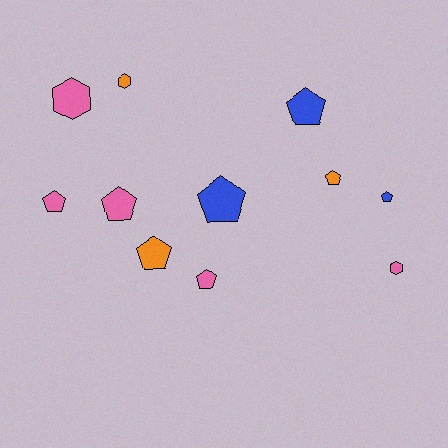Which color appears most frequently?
Pink, with 5 objects.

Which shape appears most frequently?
Pentagon, with 8 objects.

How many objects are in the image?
There are 11 objects.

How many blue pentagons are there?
There are 3 blue pentagons.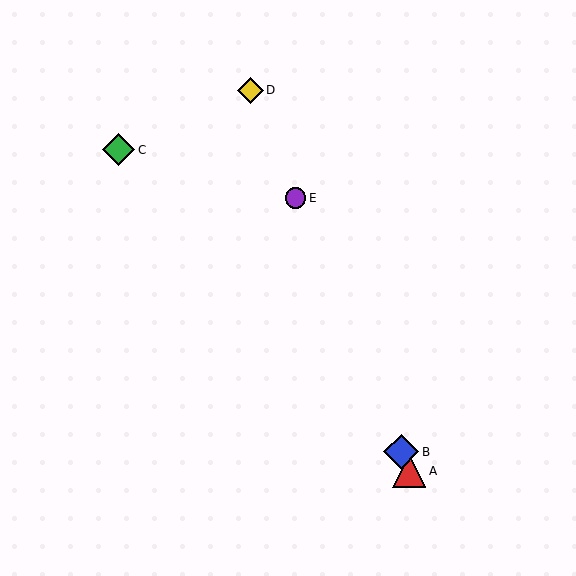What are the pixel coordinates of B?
Object B is at (401, 452).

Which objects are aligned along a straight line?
Objects A, B, D, E are aligned along a straight line.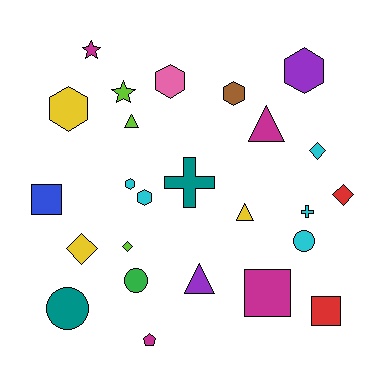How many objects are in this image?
There are 25 objects.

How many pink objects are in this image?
There is 1 pink object.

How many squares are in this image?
There are 3 squares.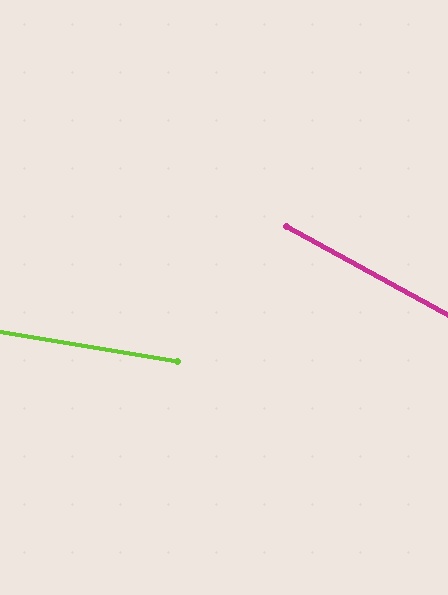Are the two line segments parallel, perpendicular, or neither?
Neither parallel nor perpendicular — they differ by about 19°.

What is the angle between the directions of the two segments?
Approximately 19 degrees.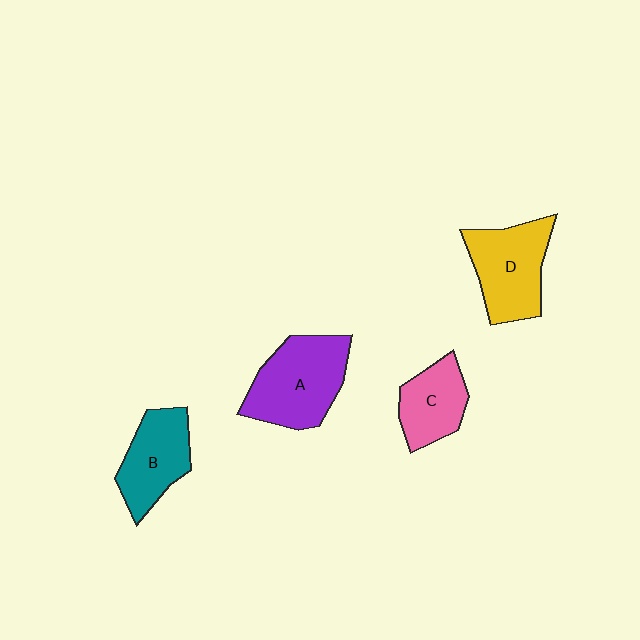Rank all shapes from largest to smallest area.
From largest to smallest: A (purple), D (yellow), B (teal), C (pink).